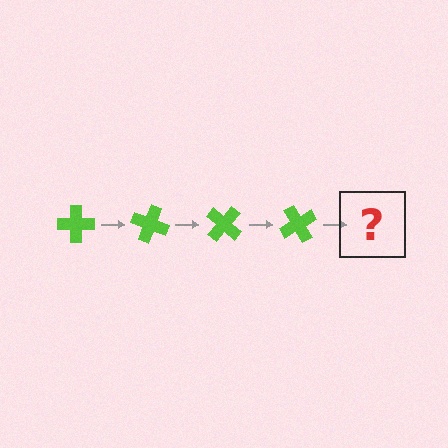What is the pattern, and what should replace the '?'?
The pattern is that the cross rotates 20 degrees each step. The '?' should be a lime cross rotated 80 degrees.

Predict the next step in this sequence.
The next step is a lime cross rotated 80 degrees.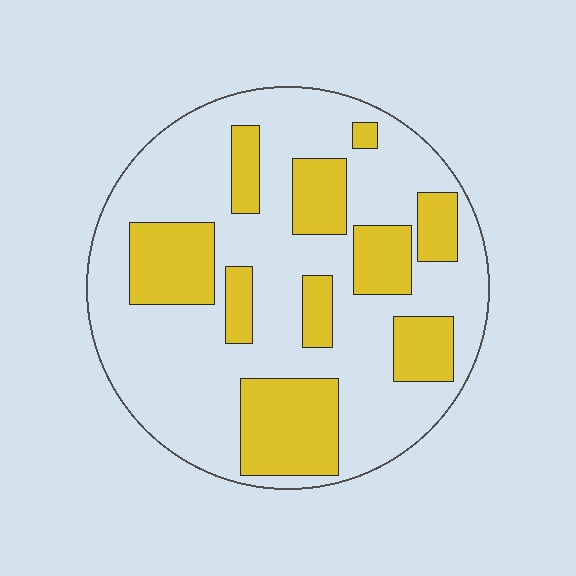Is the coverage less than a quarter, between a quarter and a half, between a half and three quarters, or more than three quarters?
Between a quarter and a half.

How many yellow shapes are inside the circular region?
10.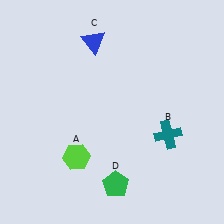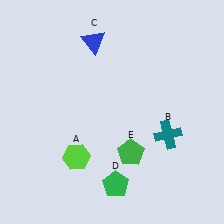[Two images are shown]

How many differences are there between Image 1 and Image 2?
There is 1 difference between the two images.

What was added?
A green pentagon (E) was added in Image 2.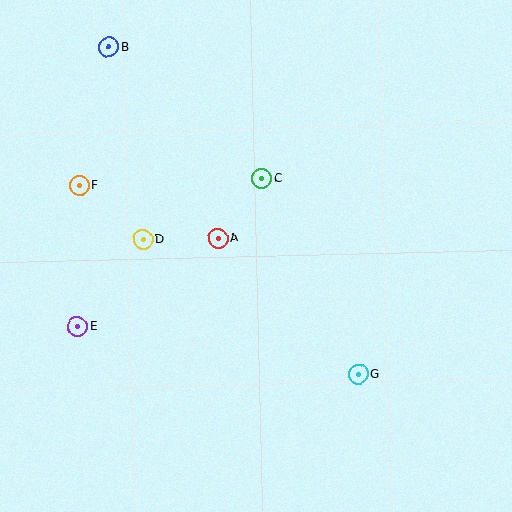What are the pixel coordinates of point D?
Point D is at (143, 240).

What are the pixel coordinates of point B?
Point B is at (109, 47).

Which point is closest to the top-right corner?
Point C is closest to the top-right corner.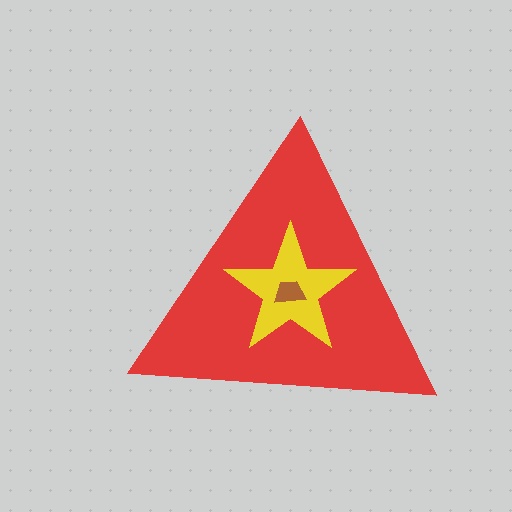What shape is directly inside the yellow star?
The brown trapezoid.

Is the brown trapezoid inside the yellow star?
Yes.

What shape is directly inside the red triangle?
The yellow star.